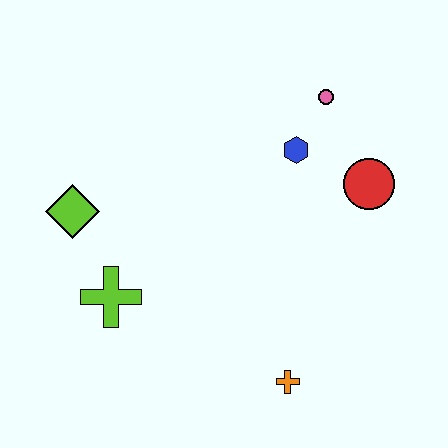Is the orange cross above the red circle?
No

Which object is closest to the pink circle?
The blue hexagon is closest to the pink circle.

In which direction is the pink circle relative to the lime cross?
The pink circle is to the right of the lime cross.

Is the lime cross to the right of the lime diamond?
Yes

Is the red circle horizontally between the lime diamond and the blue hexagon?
No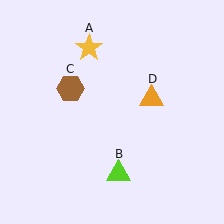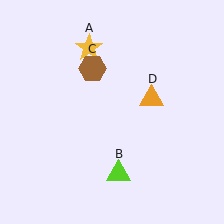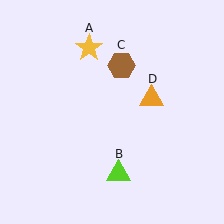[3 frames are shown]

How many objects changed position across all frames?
1 object changed position: brown hexagon (object C).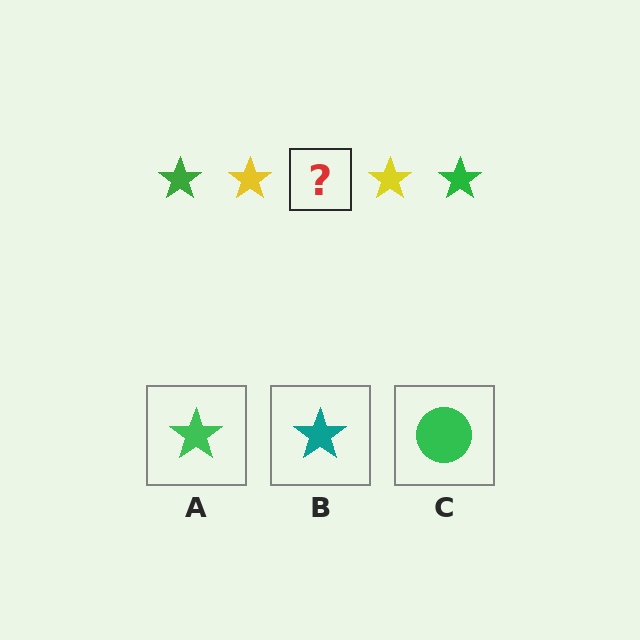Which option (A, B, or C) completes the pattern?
A.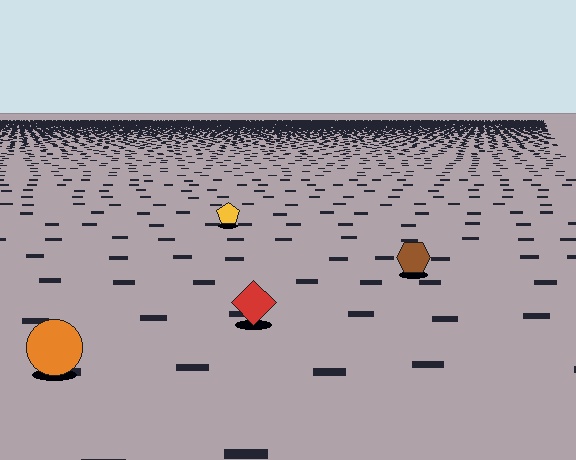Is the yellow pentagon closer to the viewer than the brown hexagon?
No. The brown hexagon is closer — you can tell from the texture gradient: the ground texture is coarser near it.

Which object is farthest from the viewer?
The yellow pentagon is farthest from the viewer. It appears smaller and the ground texture around it is denser.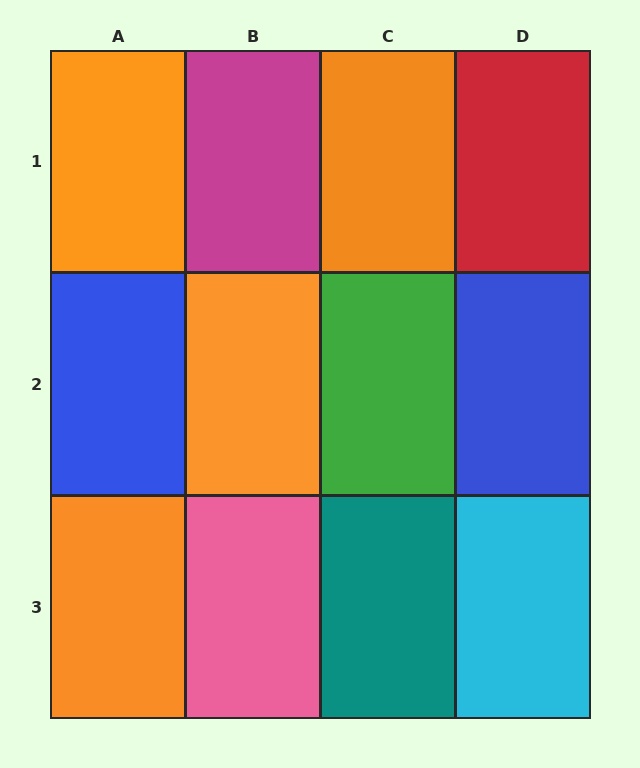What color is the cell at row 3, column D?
Cyan.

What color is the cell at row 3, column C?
Teal.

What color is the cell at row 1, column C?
Orange.